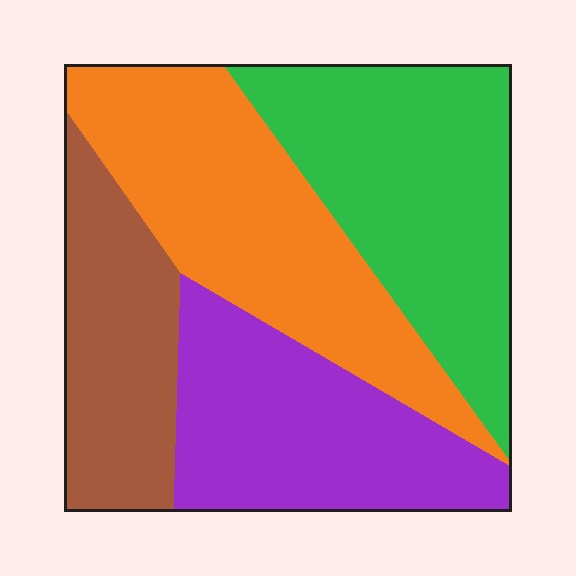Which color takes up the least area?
Brown, at roughly 20%.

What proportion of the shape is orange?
Orange covers 29% of the shape.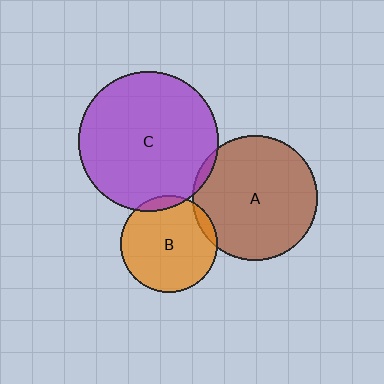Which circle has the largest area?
Circle C (purple).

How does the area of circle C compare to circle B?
Approximately 2.1 times.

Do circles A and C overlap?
Yes.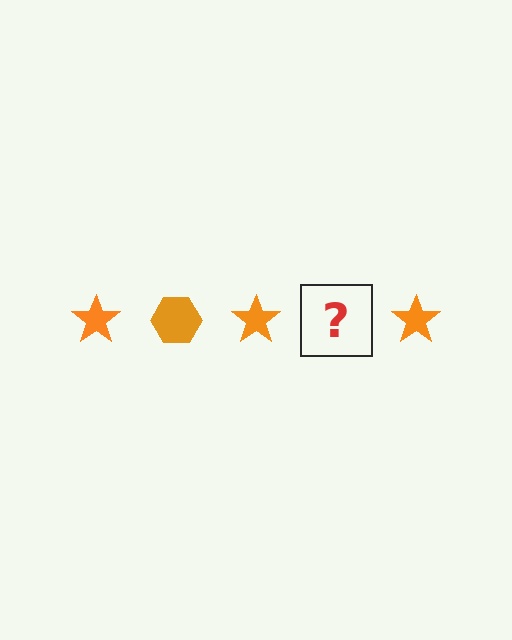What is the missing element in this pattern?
The missing element is an orange hexagon.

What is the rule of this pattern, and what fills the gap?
The rule is that the pattern cycles through star, hexagon shapes in orange. The gap should be filled with an orange hexagon.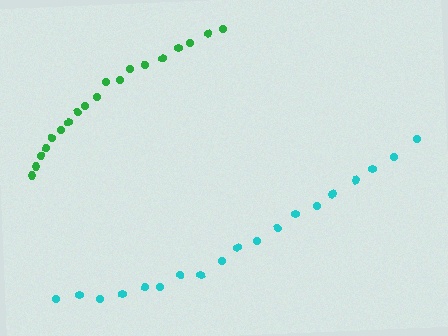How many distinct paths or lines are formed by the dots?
There are 2 distinct paths.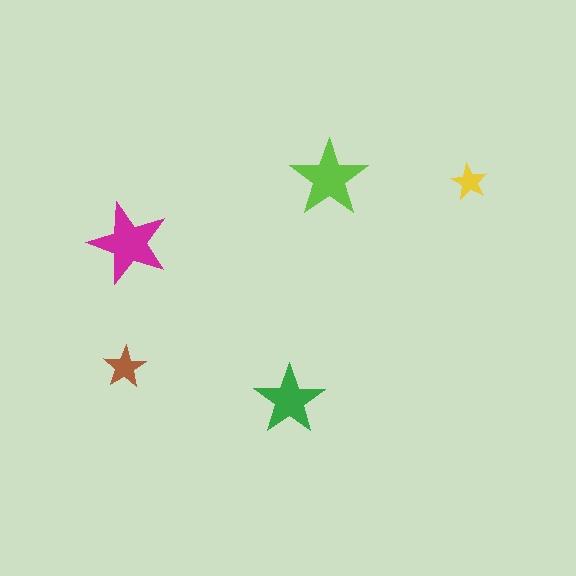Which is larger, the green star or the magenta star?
The magenta one.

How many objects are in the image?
There are 5 objects in the image.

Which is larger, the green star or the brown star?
The green one.